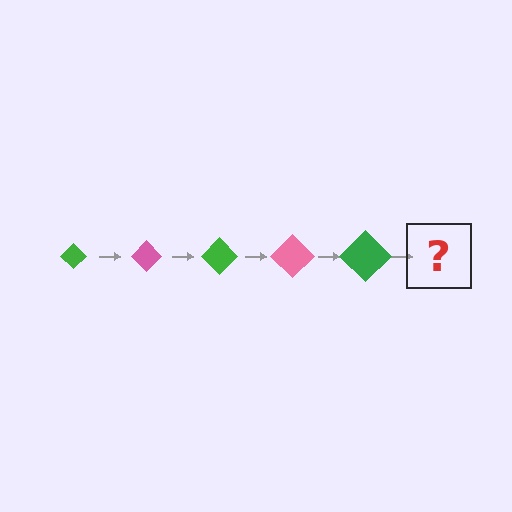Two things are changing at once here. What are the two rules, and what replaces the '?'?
The two rules are that the diamond grows larger each step and the color cycles through green and pink. The '?' should be a pink diamond, larger than the previous one.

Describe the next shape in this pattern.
It should be a pink diamond, larger than the previous one.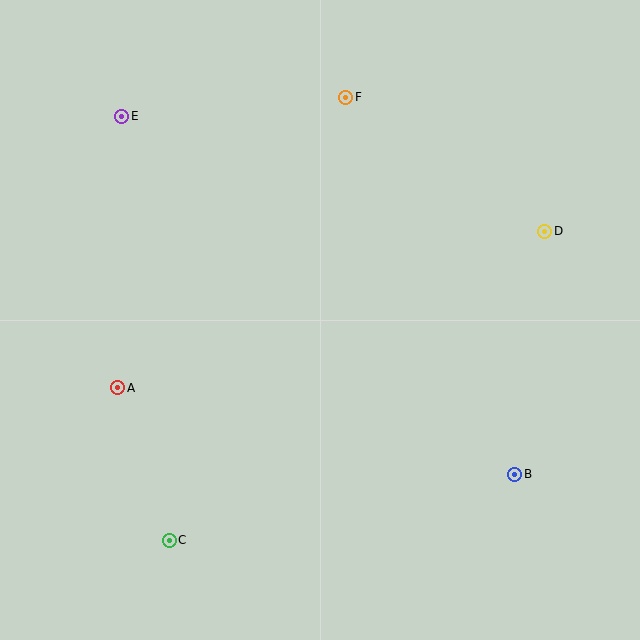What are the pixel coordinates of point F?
Point F is at (346, 97).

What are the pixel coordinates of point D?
Point D is at (545, 231).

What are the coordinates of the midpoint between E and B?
The midpoint between E and B is at (318, 295).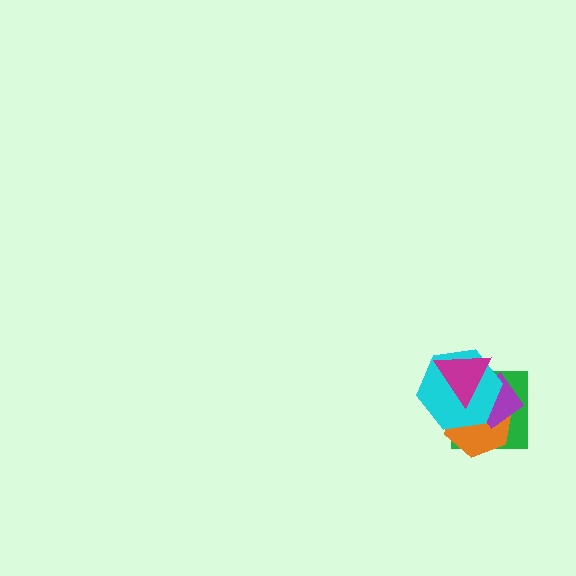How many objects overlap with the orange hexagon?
4 objects overlap with the orange hexagon.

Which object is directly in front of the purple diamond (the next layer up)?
The cyan hexagon is directly in front of the purple diamond.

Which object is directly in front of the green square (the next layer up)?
The orange hexagon is directly in front of the green square.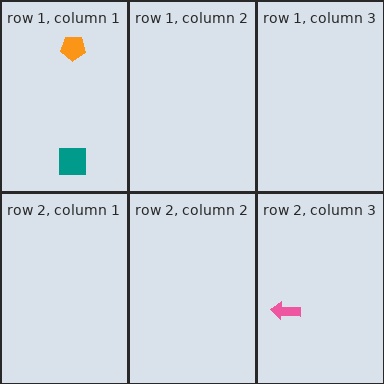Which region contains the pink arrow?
The row 2, column 3 region.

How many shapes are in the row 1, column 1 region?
2.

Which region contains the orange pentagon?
The row 1, column 1 region.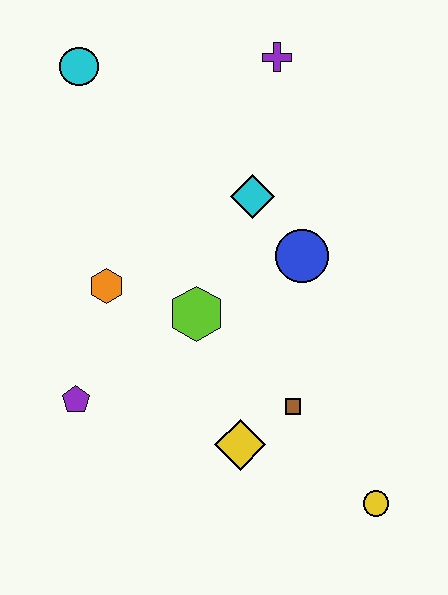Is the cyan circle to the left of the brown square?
Yes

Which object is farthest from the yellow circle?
The cyan circle is farthest from the yellow circle.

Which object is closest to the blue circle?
The cyan diamond is closest to the blue circle.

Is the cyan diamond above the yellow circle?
Yes